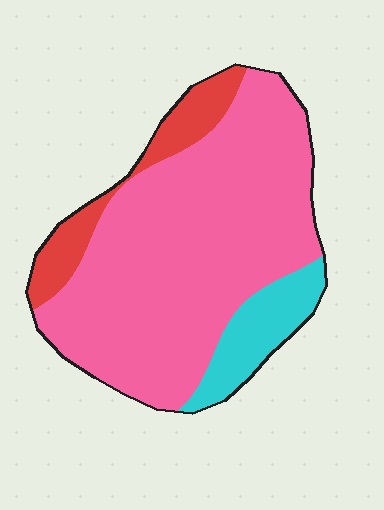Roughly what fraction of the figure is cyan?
Cyan takes up about one eighth (1/8) of the figure.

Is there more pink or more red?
Pink.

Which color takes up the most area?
Pink, at roughly 75%.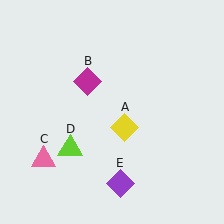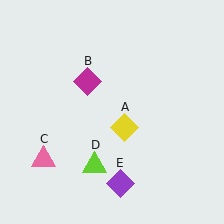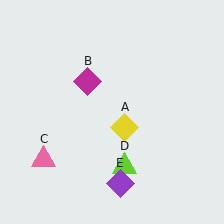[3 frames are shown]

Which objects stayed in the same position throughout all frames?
Yellow diamond (object A) and magenta diamond (object B) and pink triangle (object C) and purple diamond (object E) remained stationary.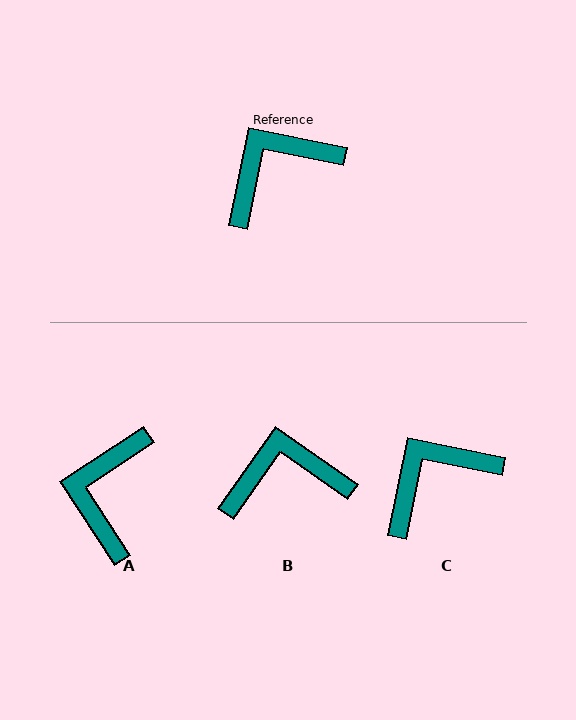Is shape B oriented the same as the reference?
No, it is off by about 24 degrees.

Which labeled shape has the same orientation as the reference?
C.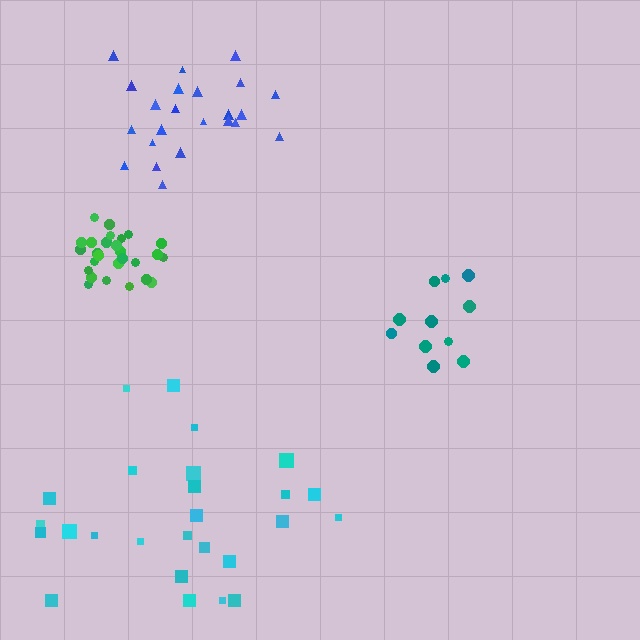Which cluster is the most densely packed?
Green.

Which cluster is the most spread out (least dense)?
Cyan.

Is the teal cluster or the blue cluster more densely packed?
Blue.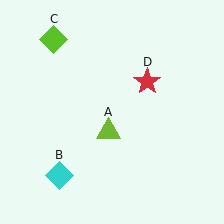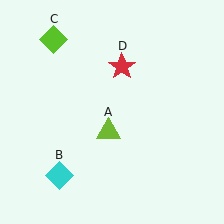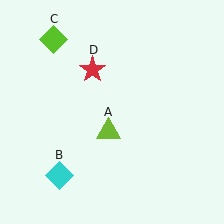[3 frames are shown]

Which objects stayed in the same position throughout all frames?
Lime triangle (object A) and cyan diamond (object B) and lime diamond (object C) remained stationary.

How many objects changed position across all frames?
1 object changed position: red star (object D).